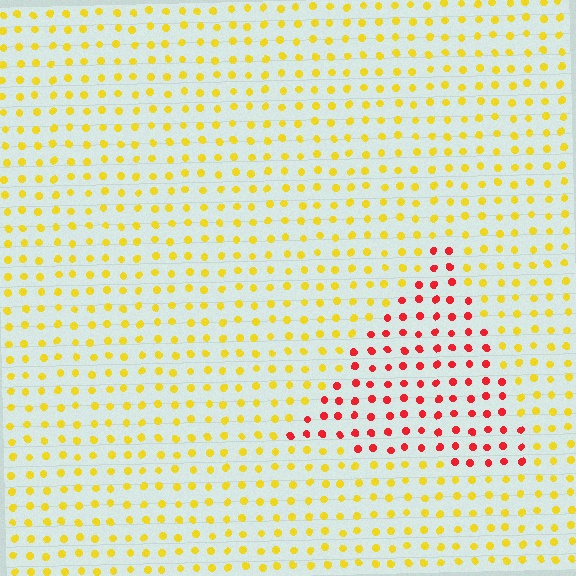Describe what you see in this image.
The image is filled with small yellow elements in a uniform arrangement. A triangle-shaped region is visible where the elements are tinted to a slightly different hue, forming a subtle color boundary.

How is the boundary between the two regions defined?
The boundary is defined purely by a slight shift in hue (about 58 degrees). Spacing, size, and orientation are identical on both sides.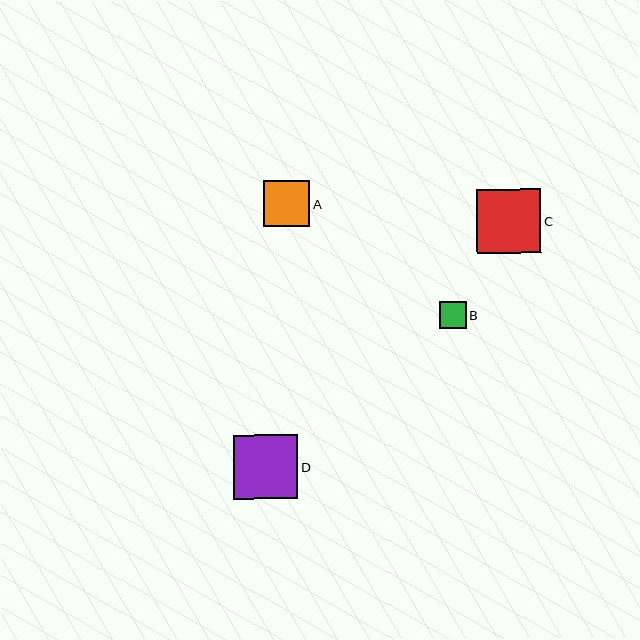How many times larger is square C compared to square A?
Square C is approximately 1.4 times the size of square A.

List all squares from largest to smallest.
From largest to smallest: C, D, A, B.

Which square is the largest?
Square C is the largest with a size of approximately 64 pixels.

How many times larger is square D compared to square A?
Square D is approximately 1.4 times the size of square A.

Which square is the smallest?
Square B is the smallest with a size of approximately 27 pixels.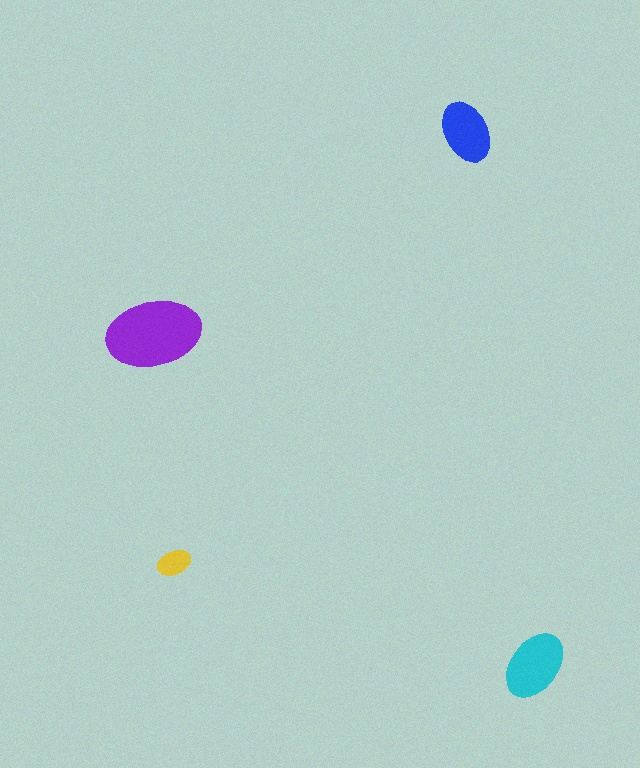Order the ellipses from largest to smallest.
the purple one, the cyan one, the blue one, the yellow one.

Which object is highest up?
The blue ellipse is topmost.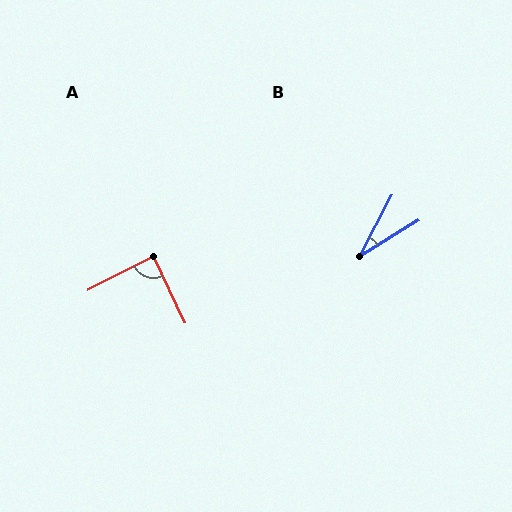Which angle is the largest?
A, at approximately 88 degrees.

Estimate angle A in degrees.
Approximately 88 degrees.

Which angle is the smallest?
B, at approximately 30 degrees.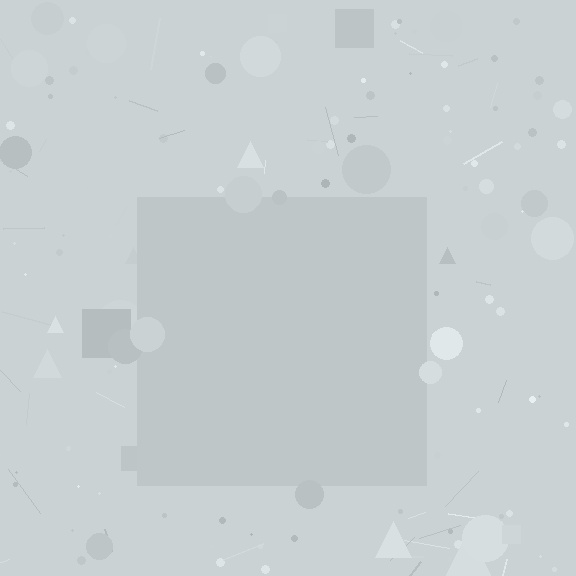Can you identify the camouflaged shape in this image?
The camouflaged shape is a square.